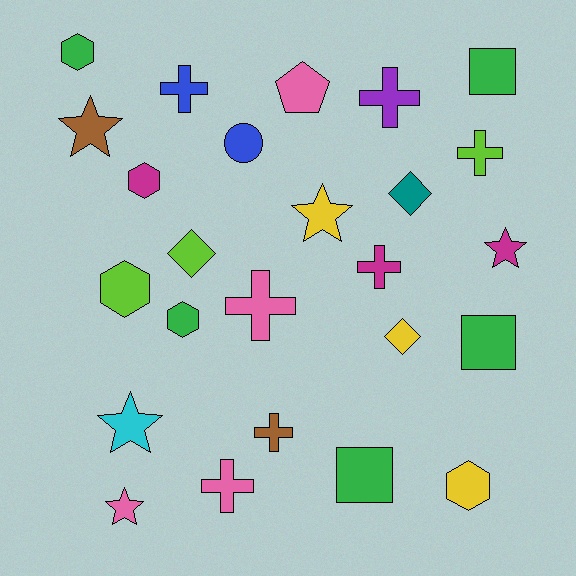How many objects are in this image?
There are 25 objects.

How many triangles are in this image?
There are no triangles.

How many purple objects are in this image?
There is 1 purple object.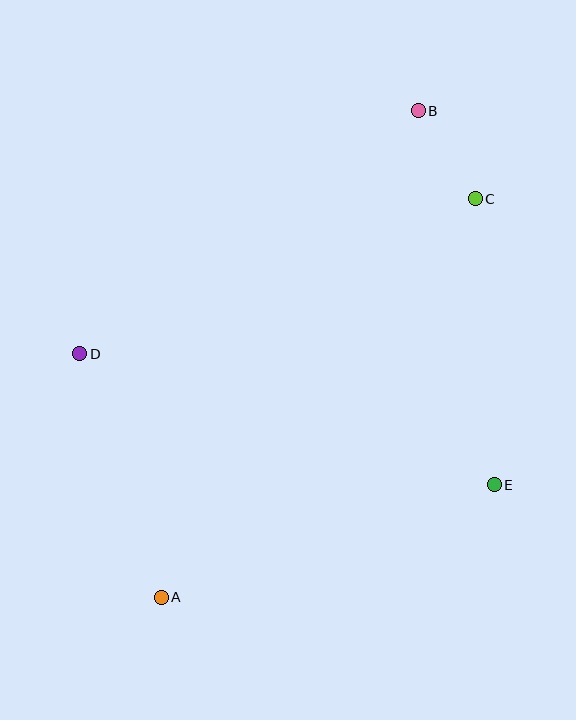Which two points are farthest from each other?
Points A and B are farthest from each other.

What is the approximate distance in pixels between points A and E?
The distance between A and E is approximately 352 pixels.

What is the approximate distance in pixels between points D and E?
The distance between D and E is approximately 435 pixels.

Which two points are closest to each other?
Points B and C are closest to each other.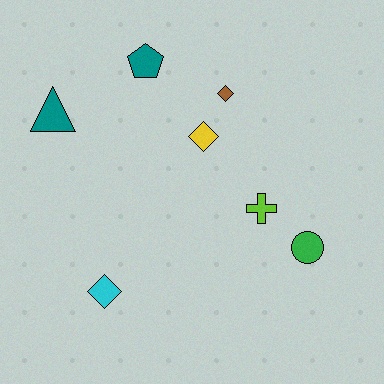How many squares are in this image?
There are no squares.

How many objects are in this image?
There are 7 objects.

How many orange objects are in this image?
There are no orange objects.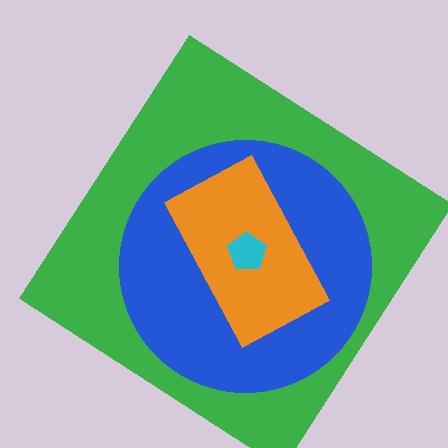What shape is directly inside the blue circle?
The orange rectangle.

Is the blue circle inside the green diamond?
Yes.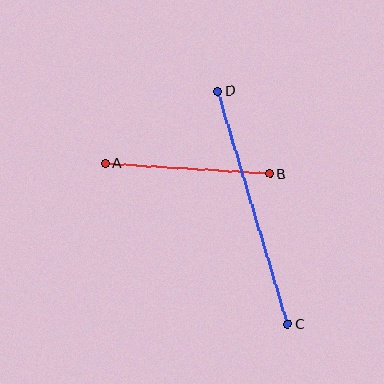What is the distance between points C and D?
The distance is approximately 243 pixels.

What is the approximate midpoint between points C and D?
The midpoint is at approximately (253, 208) pixels.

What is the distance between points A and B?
The distance is approximately 165 pixels.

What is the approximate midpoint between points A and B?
The midpoint is at approximately (187, 169) pixels.